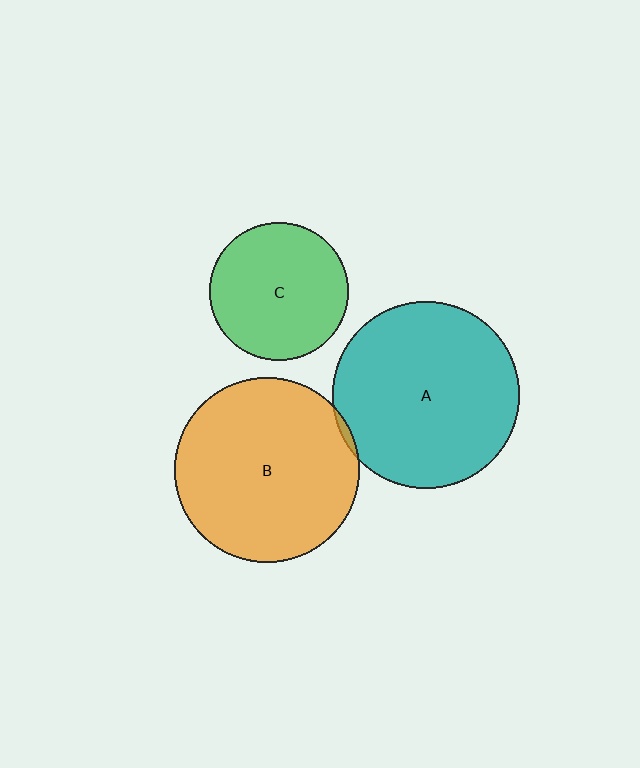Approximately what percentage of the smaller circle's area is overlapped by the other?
Approximately 5%.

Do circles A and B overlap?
Yes.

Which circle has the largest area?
Circle A (teal).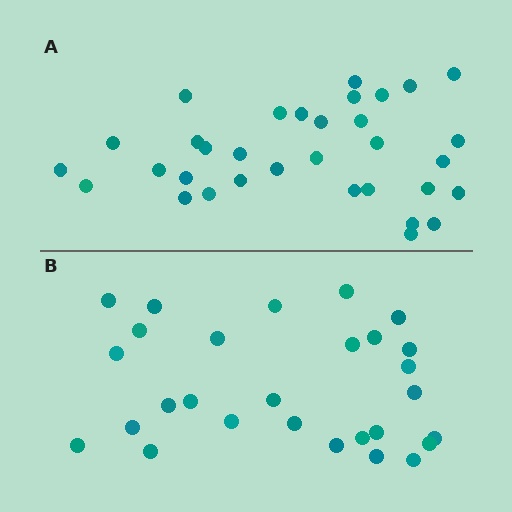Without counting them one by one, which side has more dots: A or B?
Region A (the top region) has more dots.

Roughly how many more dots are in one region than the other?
Region A has about 5 more dots than region B.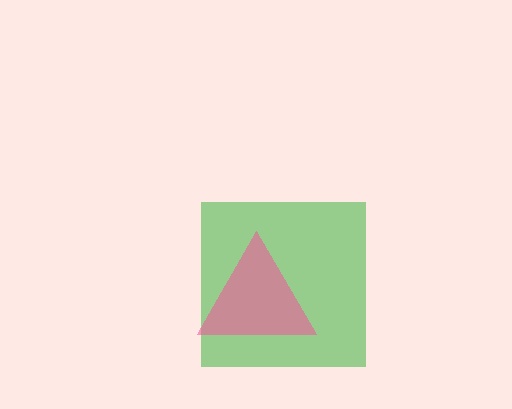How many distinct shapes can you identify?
There are 2 distinct shapes: a green square, a pink triangle.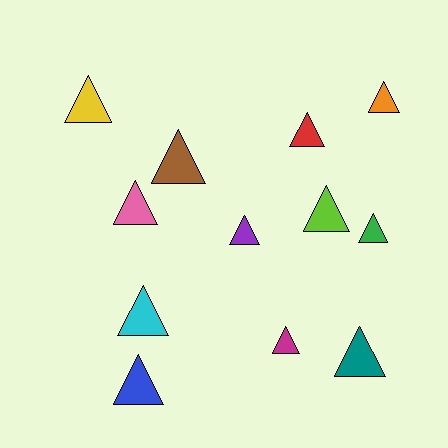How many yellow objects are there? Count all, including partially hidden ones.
There is 1 yellow object.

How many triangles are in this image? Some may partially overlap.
There are 12 triangles.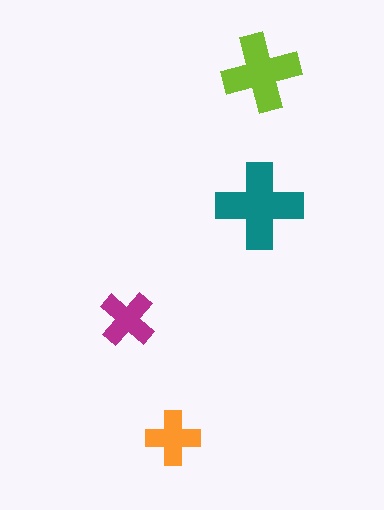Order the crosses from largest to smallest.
the teal one, the lime one, the magenta one, the orange one.